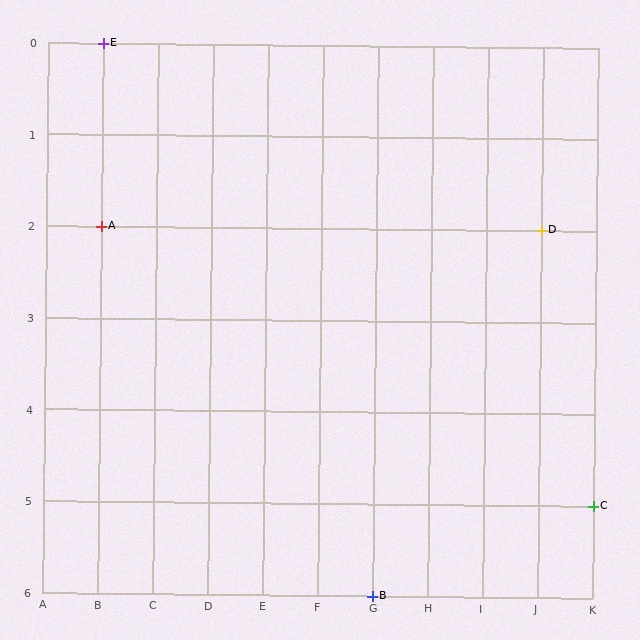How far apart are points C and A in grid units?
Points C and A are 9 columns and 3 rows apart (about 9.5 grid units diagonally).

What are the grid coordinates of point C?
Point C is at grid coordinates (K, 5).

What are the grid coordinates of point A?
Point A is at grid coordinates (B, 2).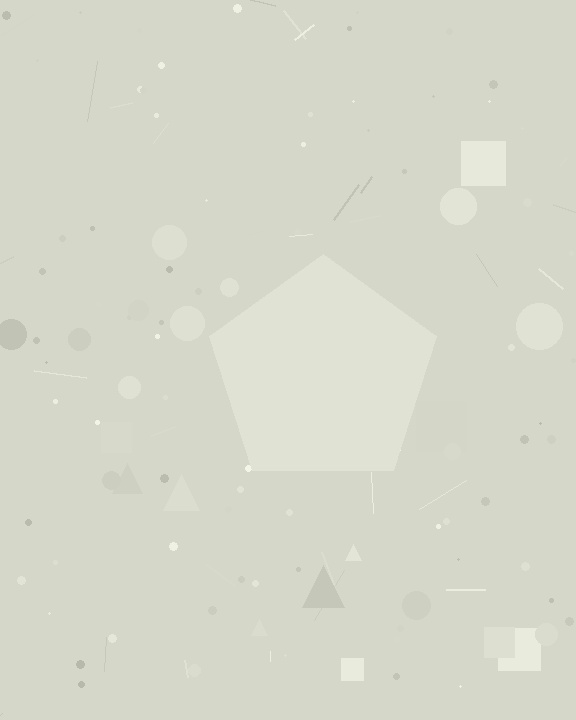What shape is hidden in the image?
A pentagon is hidden in the image.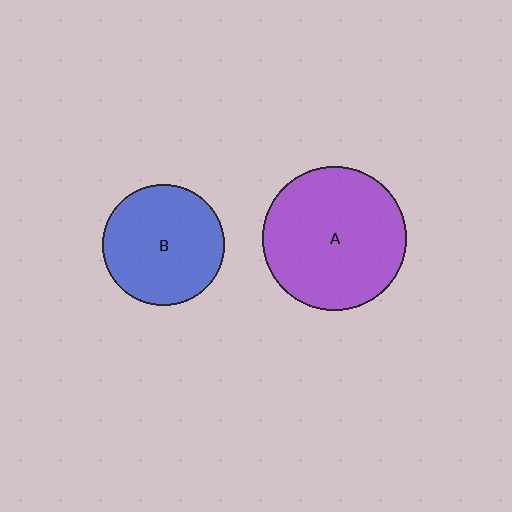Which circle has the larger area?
Circle A (purple).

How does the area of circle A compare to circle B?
Approximately 1.4 times.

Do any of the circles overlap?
No, none of the circles overlap.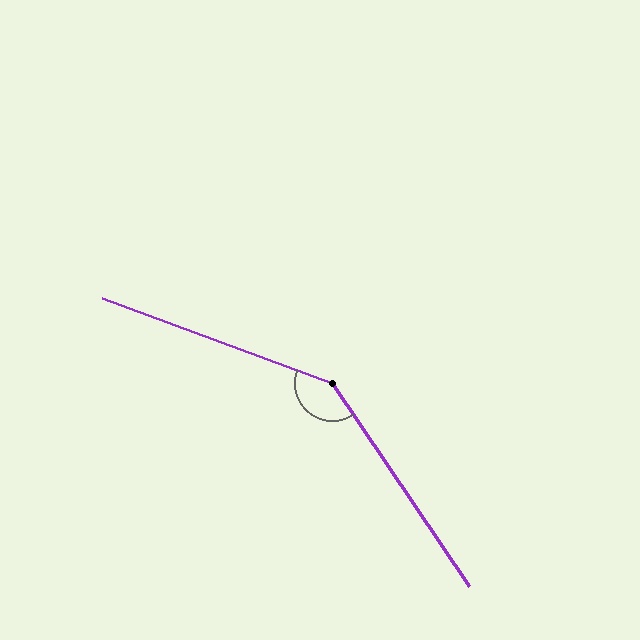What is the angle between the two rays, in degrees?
Approximately 145 degrees.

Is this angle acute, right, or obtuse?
It is obtuse.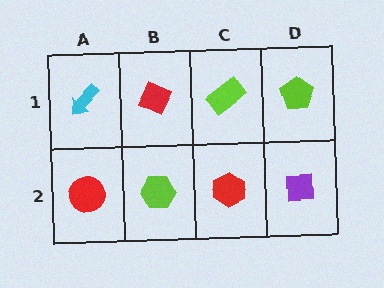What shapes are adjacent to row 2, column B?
A red diamond (row 1, column B), a red circle (row 2, column A), a red hexagon (row 2, column C).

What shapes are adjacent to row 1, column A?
A red circle (row 2, column A), a red diamond (row 1, column B).